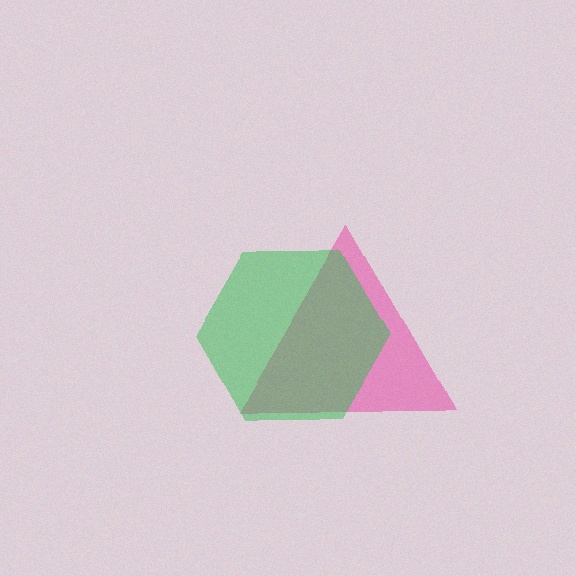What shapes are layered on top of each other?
The layered shapes are: a pink triangle, a green hexagon.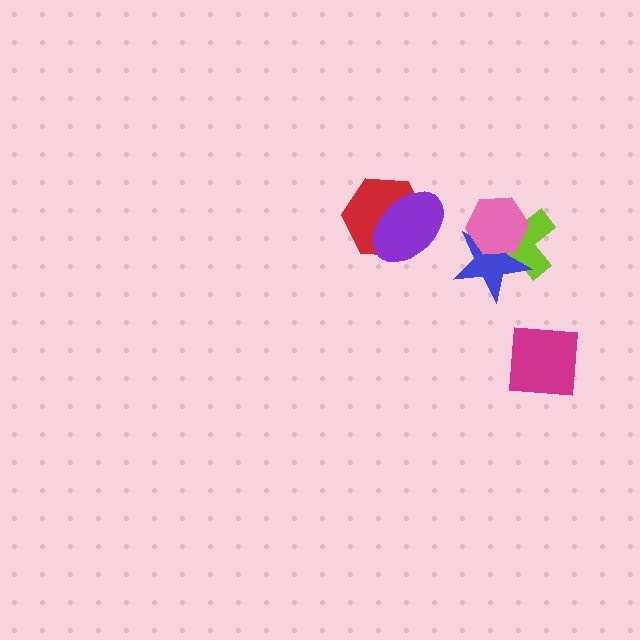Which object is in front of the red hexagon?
The purple ellipse is in front of the red hexagon.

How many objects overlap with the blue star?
2 objects overlap with the blue star.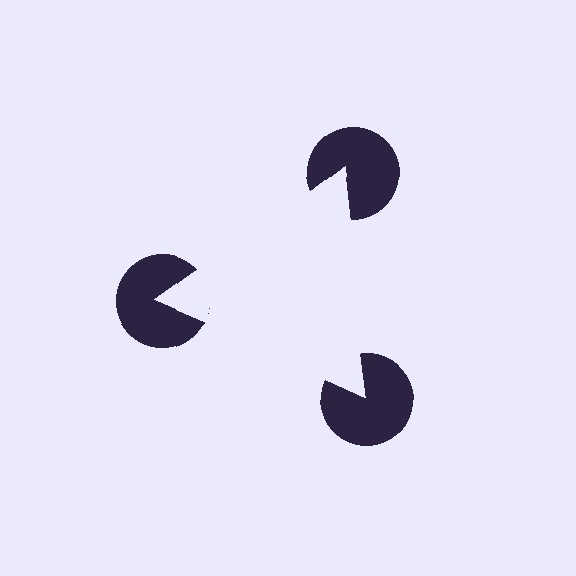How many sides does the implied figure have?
3 sides.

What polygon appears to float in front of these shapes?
An illusory triangle — its edges are inferred from the aligned wedge cuts in the pac-man discs, not physically drawn.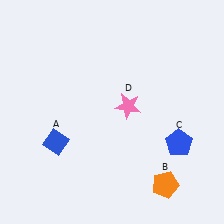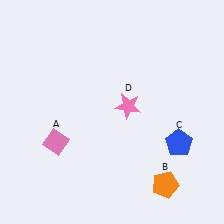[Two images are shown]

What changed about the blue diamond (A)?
In Image 1, A is blue. In Image 2, it changed to pink.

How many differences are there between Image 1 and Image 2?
There is 1 difference between the two images.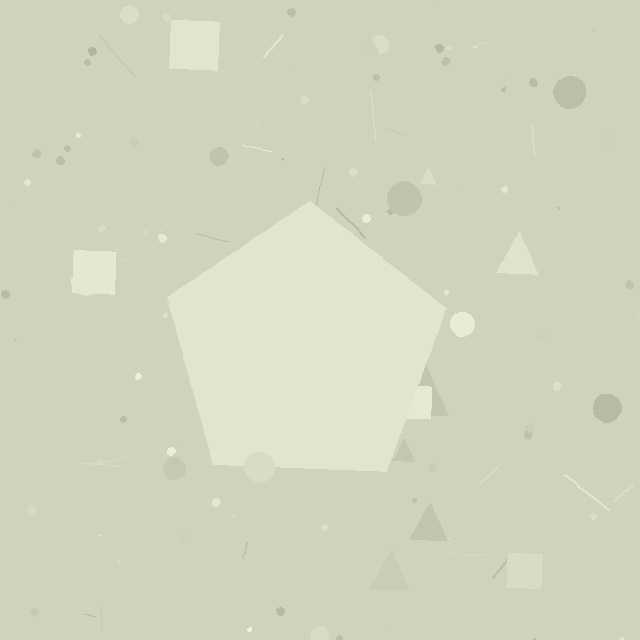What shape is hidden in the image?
A pentagon is hidden in the image.